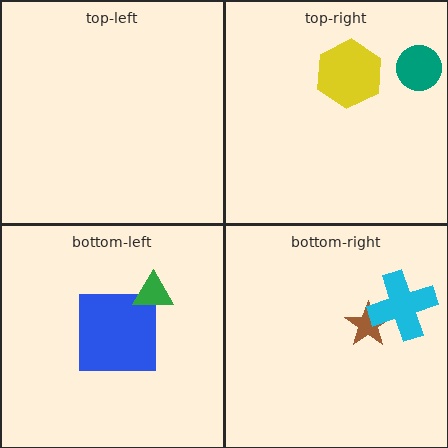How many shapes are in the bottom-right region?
2.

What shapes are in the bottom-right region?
The brown star, the cyan cross.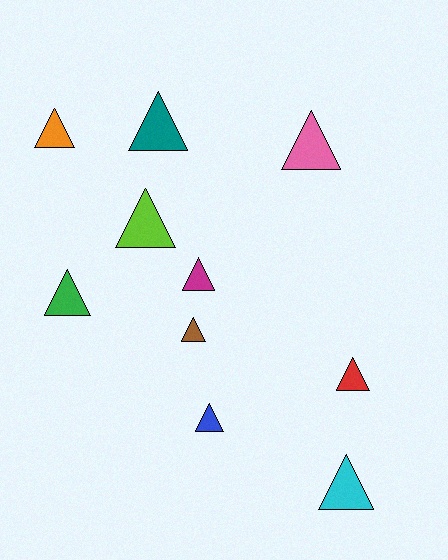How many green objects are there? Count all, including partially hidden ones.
There is 1 green object.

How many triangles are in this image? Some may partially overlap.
There are 10 triangles.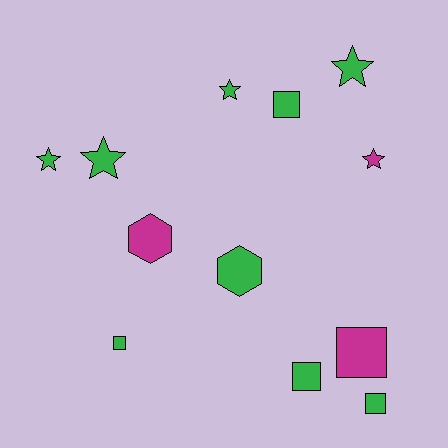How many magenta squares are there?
There is 1 magenta square.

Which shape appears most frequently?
Square, with 5 objects.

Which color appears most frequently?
Green, with 9 objects.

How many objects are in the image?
There are 12 objects.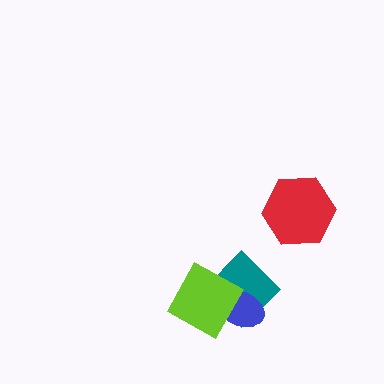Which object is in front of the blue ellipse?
The lime diamond is in front of the blue ellipse.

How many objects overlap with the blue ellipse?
2 objects overlap with the blue ellipse.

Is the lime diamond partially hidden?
No, no other shape covers it.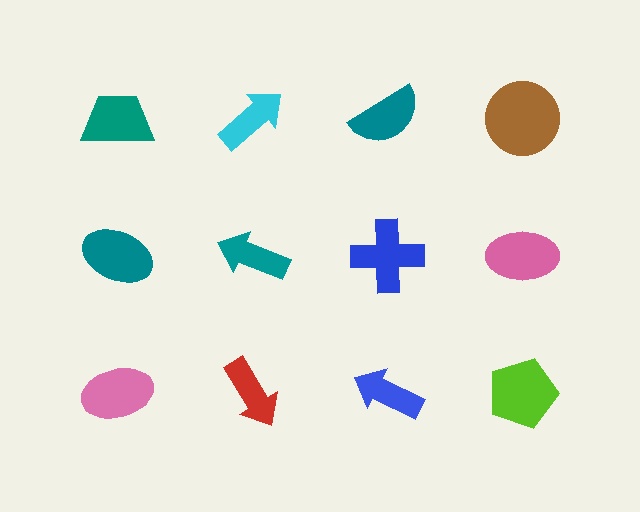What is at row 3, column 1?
A pink ellipse.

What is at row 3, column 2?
A red arrow.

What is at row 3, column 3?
A blue arrow.